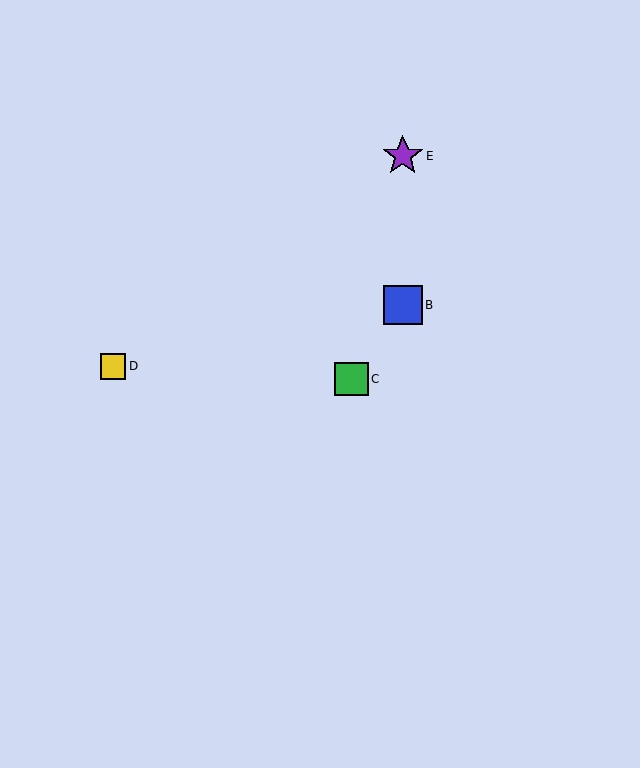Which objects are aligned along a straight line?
Objects A, B, C are aligned along a straight line.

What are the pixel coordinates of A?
Object A is at (399, 310).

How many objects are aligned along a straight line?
3 objects (A, B, C) are aligned along a straight line.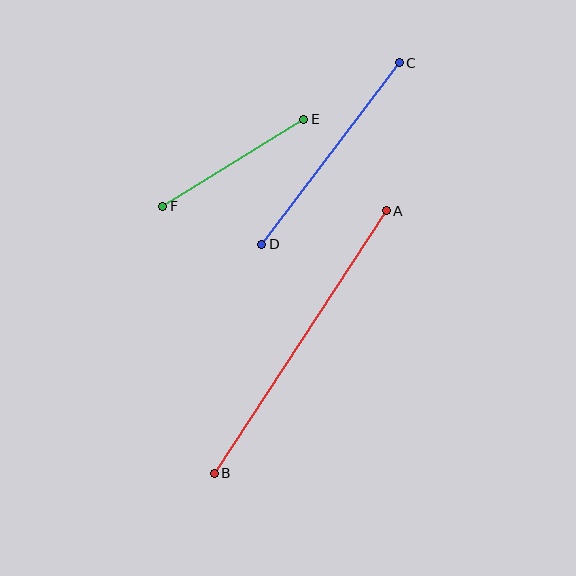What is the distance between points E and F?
The distance is approximately 166 pixels.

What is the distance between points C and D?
The distance is approximately 228 pixels.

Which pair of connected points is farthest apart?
Points A and B are farthest apart.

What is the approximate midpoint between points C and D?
The midpoint is at approximately (330, 154) pixels.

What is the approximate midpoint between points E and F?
The midpoint is at approximately (233, 163) pixels.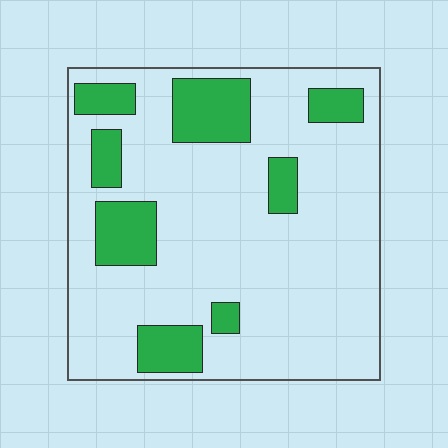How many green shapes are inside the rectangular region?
8.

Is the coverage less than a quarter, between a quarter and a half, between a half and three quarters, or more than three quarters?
Less than a quarter.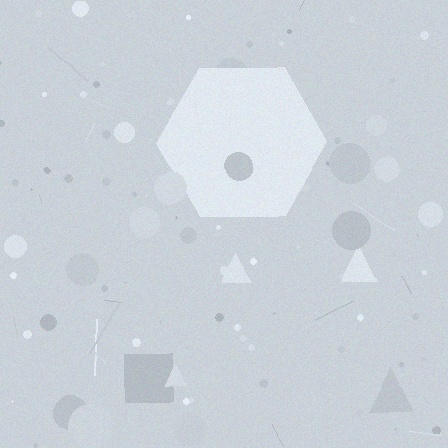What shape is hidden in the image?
A hexagon is hidden in the image.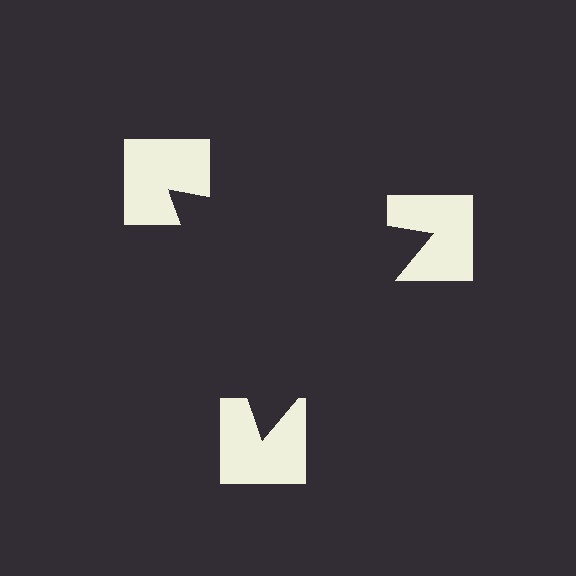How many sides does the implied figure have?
3 sides.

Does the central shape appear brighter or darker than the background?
It typically appears slightly darker than the background, even though no actual brightness change is drawn.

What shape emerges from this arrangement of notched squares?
An illusory triangle — its edges are inferred from the aligned wedge cuts in the notched squares, not physically drawn.